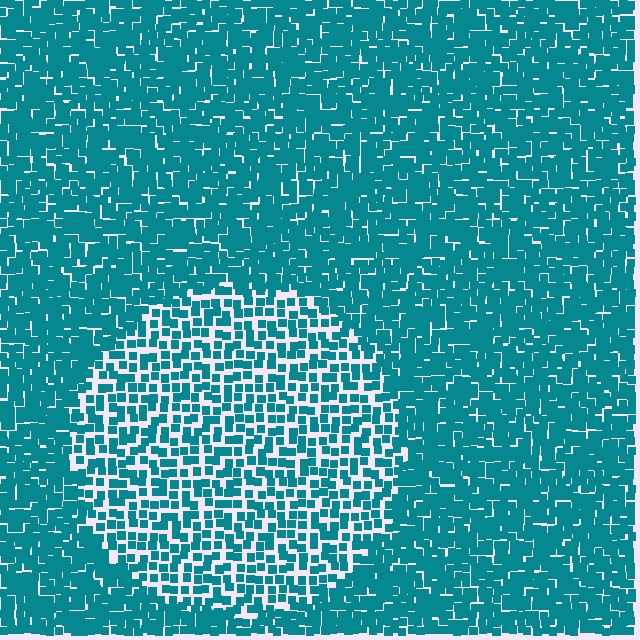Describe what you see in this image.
The image contains small teal elements arranged at two different densities. A circle-shaped region is visible where the elements are less densely packed than the surrounding area.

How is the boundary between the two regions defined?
The boundary is defined by a change in element density (approximately 1.8x ratio). All elements are the same color, size, and shape.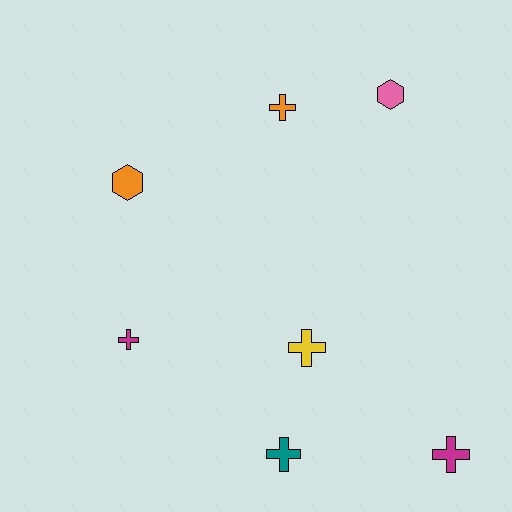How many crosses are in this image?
There are 5 crosses.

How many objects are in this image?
There are 7 objects.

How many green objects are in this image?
There are no green objects.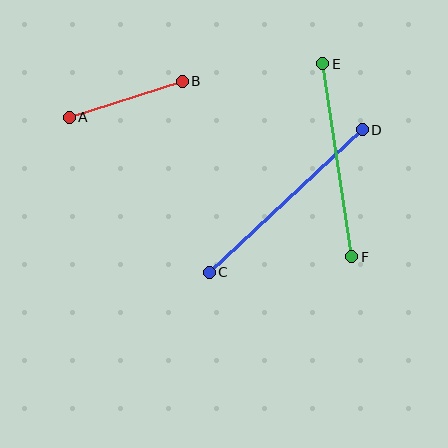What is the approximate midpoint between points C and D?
The midpoint is at approximately (286, 201) pixels.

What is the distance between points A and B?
The distance is approximately 118 pixels.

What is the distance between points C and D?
The distance is approximately 209 pixels.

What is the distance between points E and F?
The distance is approximately 196 pixels.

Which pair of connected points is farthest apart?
Points C and D are farthest apart.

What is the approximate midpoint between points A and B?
The midpoint is at approximately (126, 99) pixels.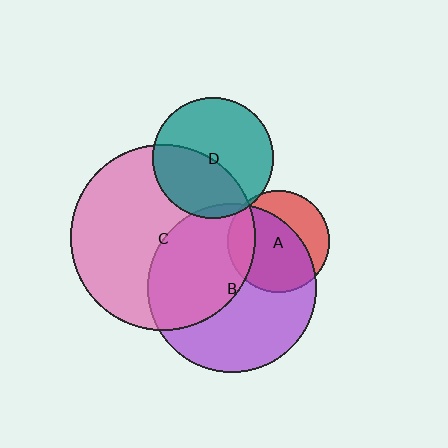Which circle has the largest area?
Circle C (pink).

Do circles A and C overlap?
Yes.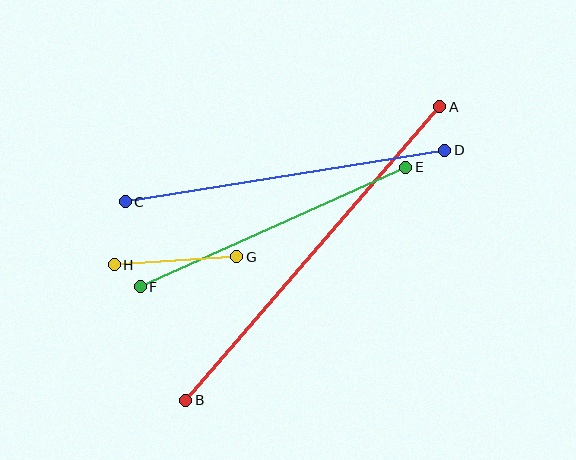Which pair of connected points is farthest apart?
Points A and B are farthest apart.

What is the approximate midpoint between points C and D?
The midpoint is at approximately (285, 176) pixels.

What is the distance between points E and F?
The distance is approximately 292 pixels.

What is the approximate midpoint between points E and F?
The midpoint is at approximately (273, 227) pixels.